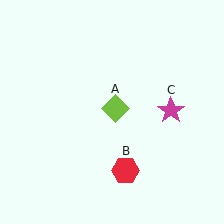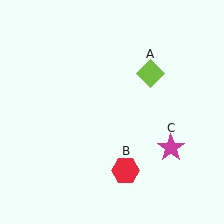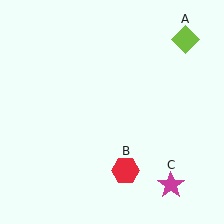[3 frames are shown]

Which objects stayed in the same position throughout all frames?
Red hexagon (object B) remained stationary.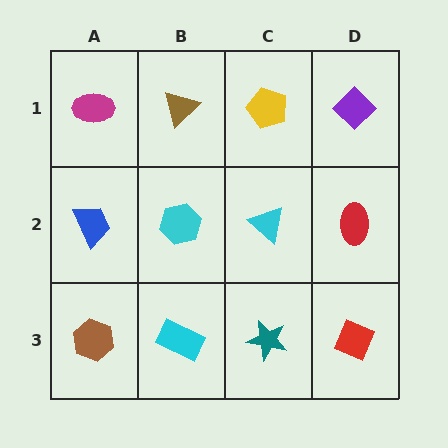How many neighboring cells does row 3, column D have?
2.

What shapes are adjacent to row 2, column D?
A purple diamond (row 1, column D), a red diamond (row 3, column D), a cyan triangle (row 2, column C).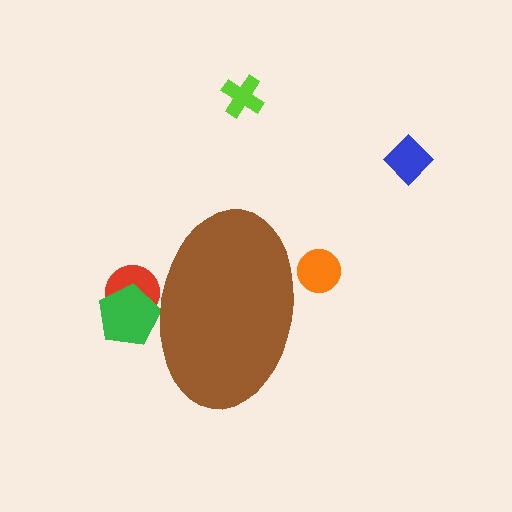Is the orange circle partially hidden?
Yes, the orange circle is partially hidden behind the brown ellipse.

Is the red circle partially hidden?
Yes, the red circle is partially hidden behind the brown ellipse.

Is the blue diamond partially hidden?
No, the blue diamond is fully visible.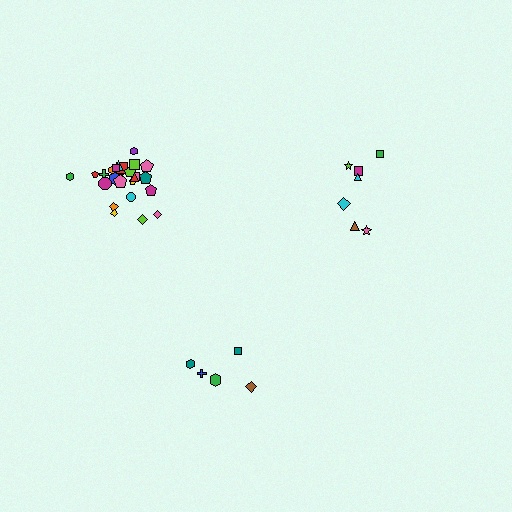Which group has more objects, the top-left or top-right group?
The top-left group.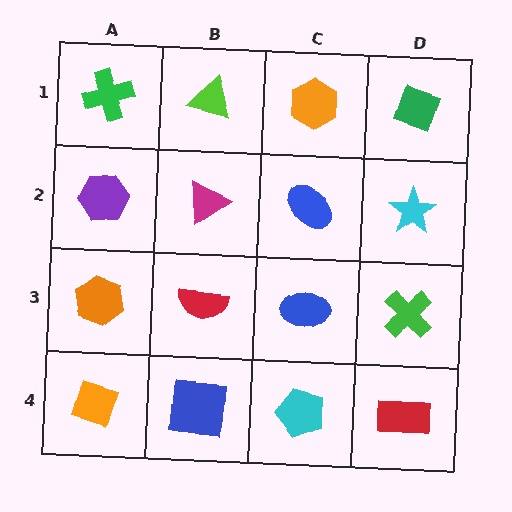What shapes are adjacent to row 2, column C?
An orange hexagon (row 1, column C), a blue ellipse (row 3, column C), a magenta triangle (row 2, column B), a cyan star (row 2, column D).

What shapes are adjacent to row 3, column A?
A purple hexagon (row 2, column A), an orange diamond (row 4, column A), a red semicircle (row 3, column B).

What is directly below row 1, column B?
A magenta triangle.